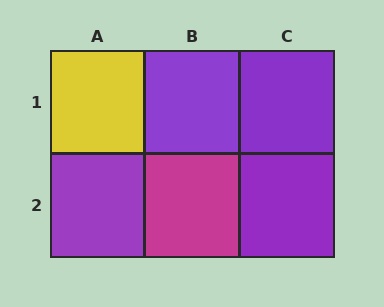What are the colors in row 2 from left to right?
Purple, magenta, purple.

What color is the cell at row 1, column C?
Purple.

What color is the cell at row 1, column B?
Purple.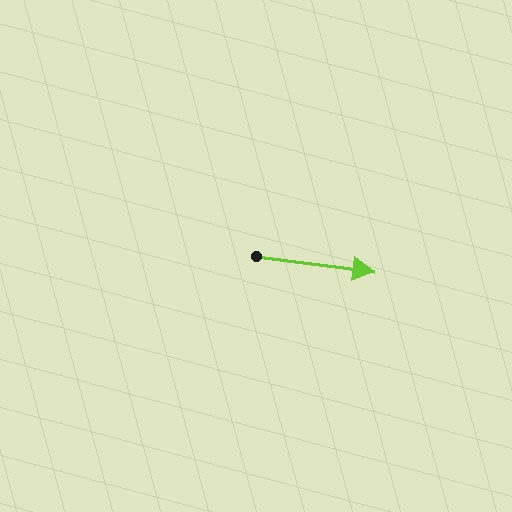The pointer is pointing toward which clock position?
Roughly 3 o'clock.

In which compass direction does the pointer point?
East.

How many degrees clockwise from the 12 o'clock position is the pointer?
Approximately 98 degrees.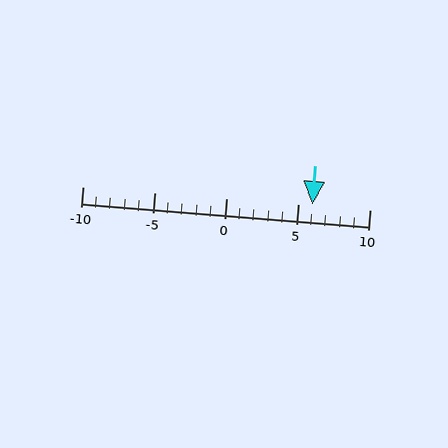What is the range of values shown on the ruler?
The ruler shows values from -10 to 10.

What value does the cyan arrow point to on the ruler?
The cyan arrow points to approximately 6.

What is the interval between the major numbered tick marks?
The major tick marks are spaced 5 units apart.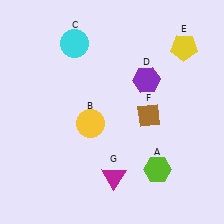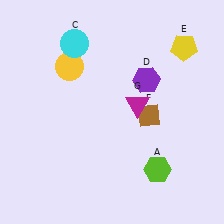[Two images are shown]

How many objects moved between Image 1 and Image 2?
2 objects moved between the two images.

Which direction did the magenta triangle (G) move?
The magenta triangle (G) moved up.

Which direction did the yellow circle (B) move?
The yellow circle (B) moved up.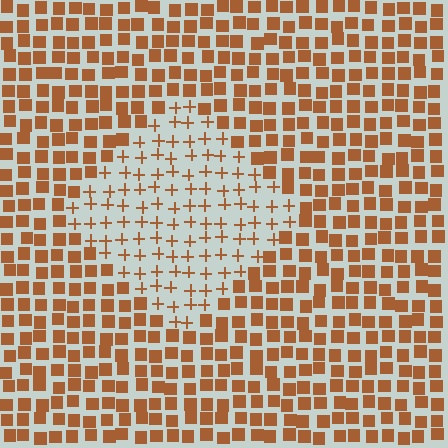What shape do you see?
I see a diamond.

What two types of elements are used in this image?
The image uses plus signs inside the diamond region and squares outside it.